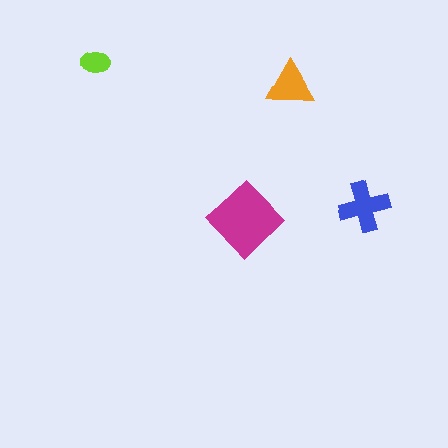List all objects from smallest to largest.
The lime ellipse, the orange triangle, the blue cross, the magenta diamond.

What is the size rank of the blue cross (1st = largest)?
2nd.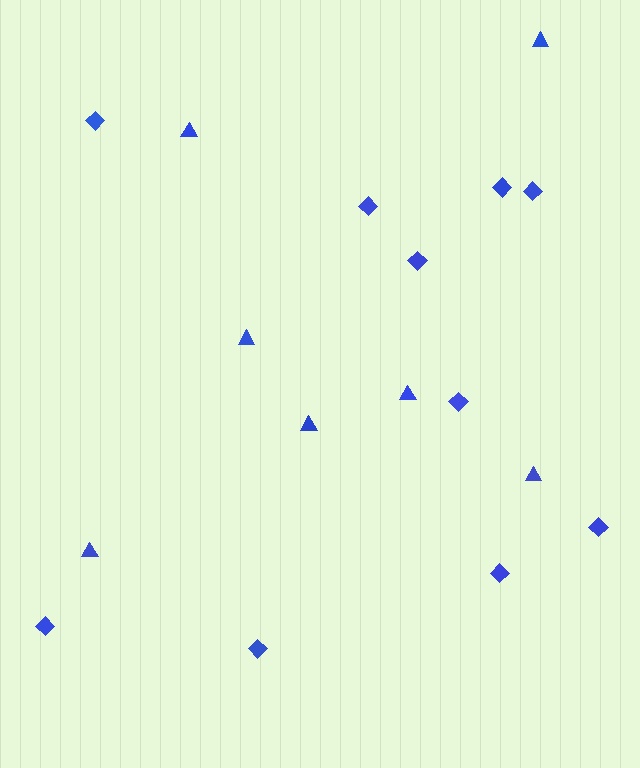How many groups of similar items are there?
There are 2 groups: one group of triangles (7) and one group of diamonds (10).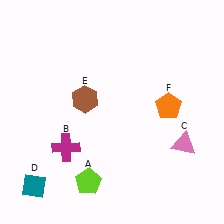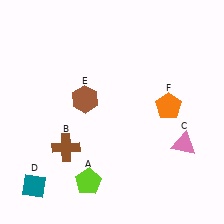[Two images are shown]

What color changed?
The cross (B) changed from magenta in Image 1 to brown in Image 2.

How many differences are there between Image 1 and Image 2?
There is 1 difference between the two images.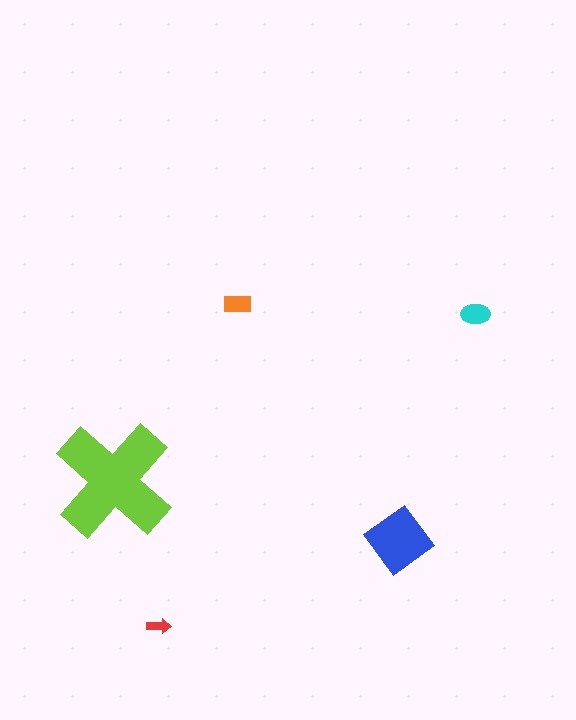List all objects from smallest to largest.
The red arrow, the orange rectangle, the cyan ellipse, the blue diamond, the lime cross.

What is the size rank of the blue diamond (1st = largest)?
2nd.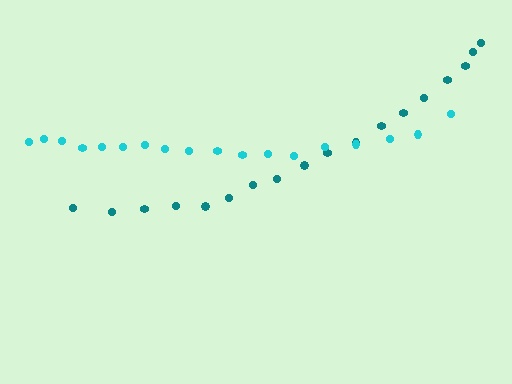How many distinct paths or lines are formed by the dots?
There are 2 distinct paths.